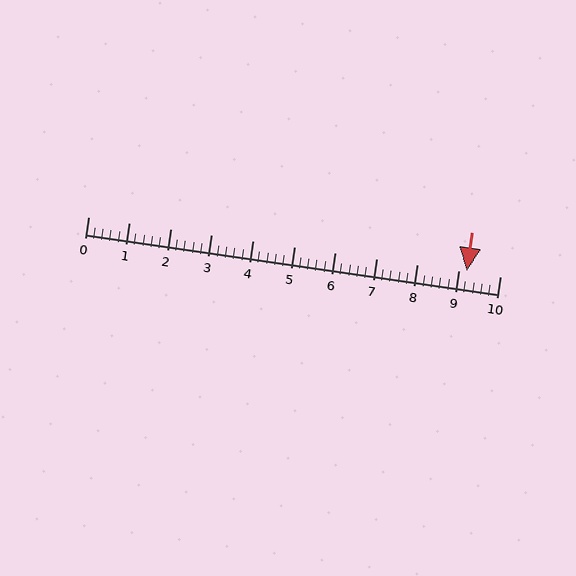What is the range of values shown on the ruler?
The ruler shows values from 0 to 10.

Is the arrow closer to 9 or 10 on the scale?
The arrow is closer to 9.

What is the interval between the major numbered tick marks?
The major tick marks are spaced 1 units apart.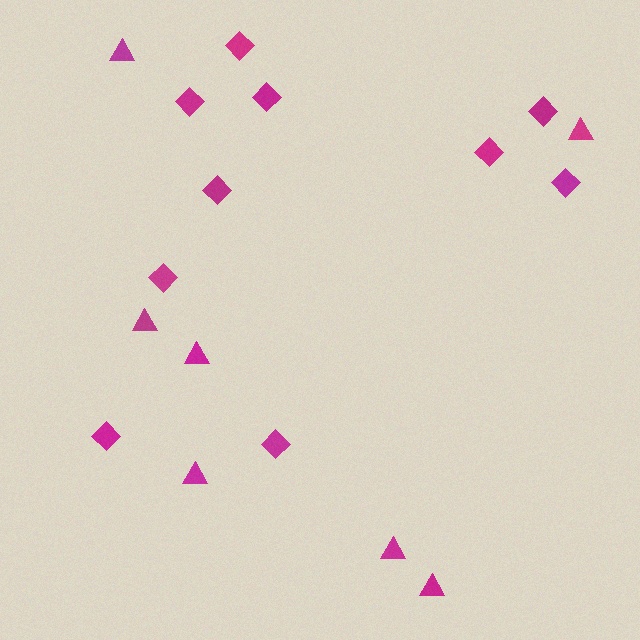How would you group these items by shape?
There are 2 groups: one group of diamonds (10) and one group of triangles (7).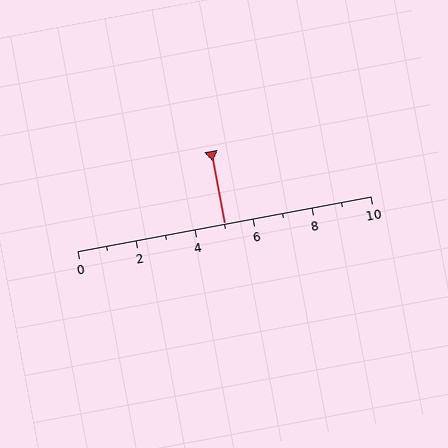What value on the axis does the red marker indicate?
The marker indicates approximately 5.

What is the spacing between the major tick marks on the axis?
The major ticks are spaced 2 apart.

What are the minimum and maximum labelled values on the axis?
The axis runs from 0 to 10.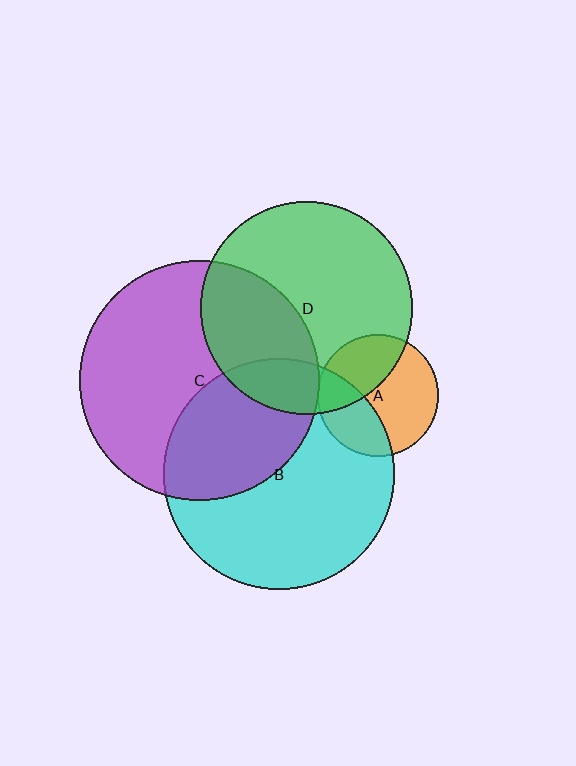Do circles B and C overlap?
Yes.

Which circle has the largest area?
Circle C (purple).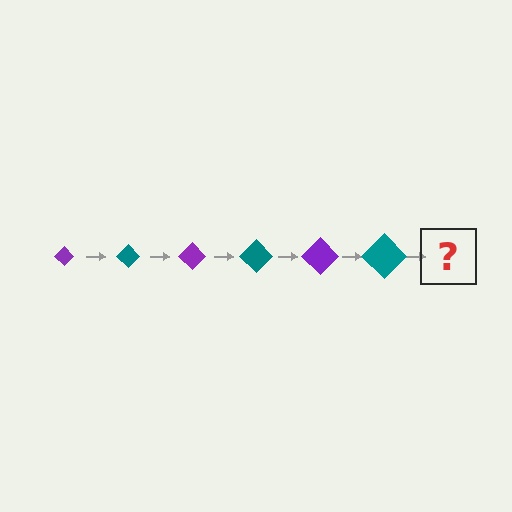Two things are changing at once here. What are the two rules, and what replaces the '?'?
The two rules are that the diamond grows larger each step and the color cycles through purple and teal. The '?' should be a purple diamond, larger than the previous one.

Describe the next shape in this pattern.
It should be a purple diamond, larger than the previous one.